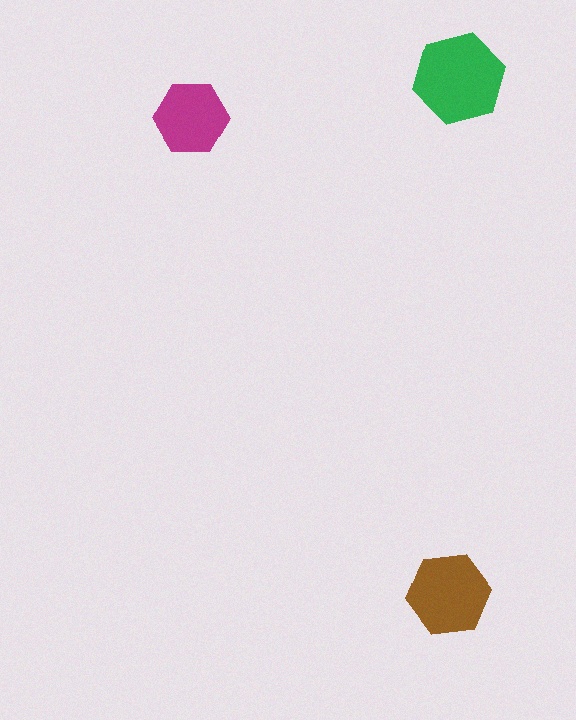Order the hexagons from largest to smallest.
the green one, the brown one, the magenta one.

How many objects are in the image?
There are 3 objects in the image.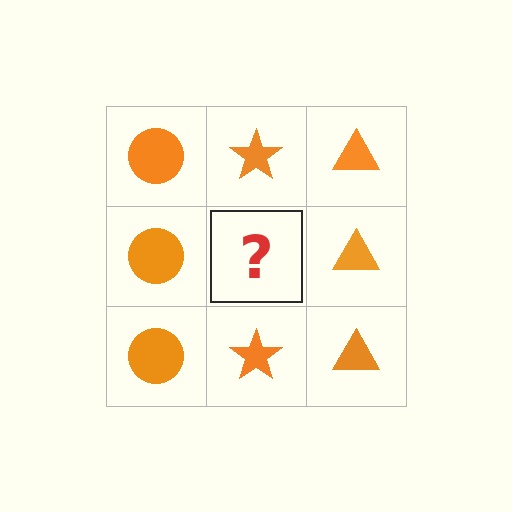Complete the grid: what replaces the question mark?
The question mark should be replaced with an orange star.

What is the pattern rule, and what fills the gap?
The rule is that each column has a consistent shape. The gap should be filled with an orange star.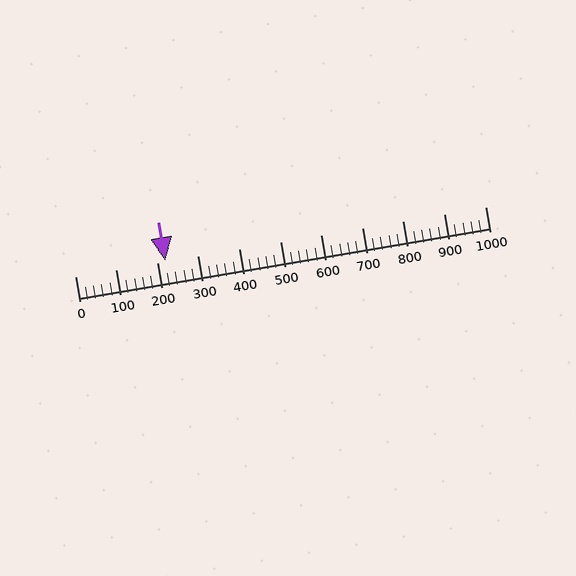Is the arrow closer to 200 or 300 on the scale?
The arrow is closer to 200.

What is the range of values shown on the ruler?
The ruler shows values from 0 to 1000.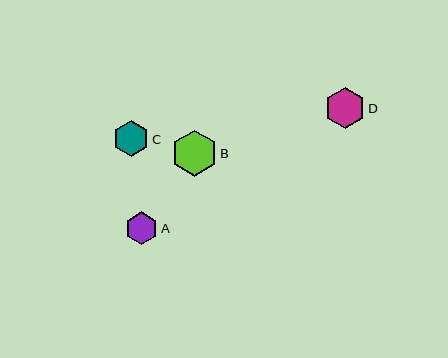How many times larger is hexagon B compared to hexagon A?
Hexagon B is approximately 1.4 times the size of hexagon A.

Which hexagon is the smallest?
Hexagon A is the smallest with a size of approximately 33 pixels.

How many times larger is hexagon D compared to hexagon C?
Hexagon D is approximately 1.1 times the size of hexagon C.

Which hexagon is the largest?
Hexagon B is the largest with a size of approximately 46 pixels.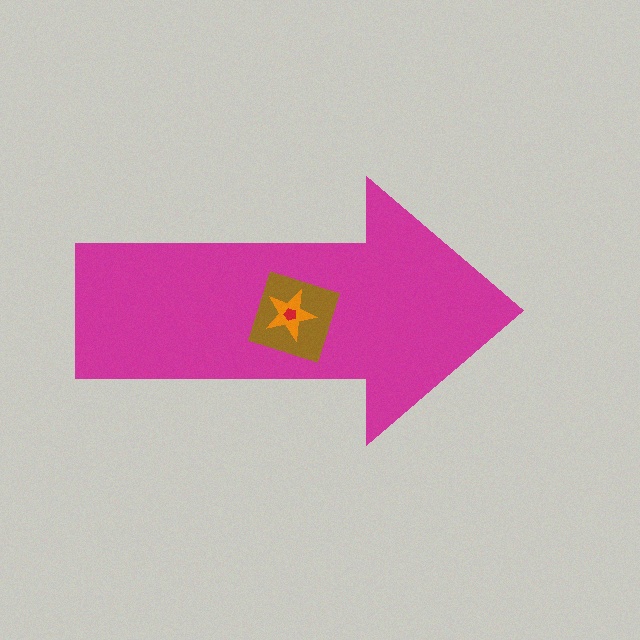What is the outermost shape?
The magenta arrow.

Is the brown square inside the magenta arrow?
Yes.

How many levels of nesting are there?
4.